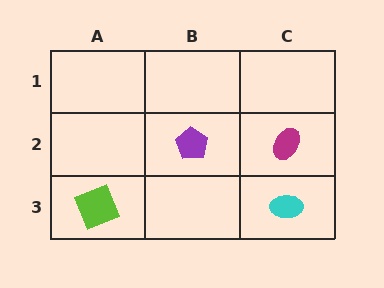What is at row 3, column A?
A lime square.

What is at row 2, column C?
A magenta ellipse.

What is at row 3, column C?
A cyan ellipse.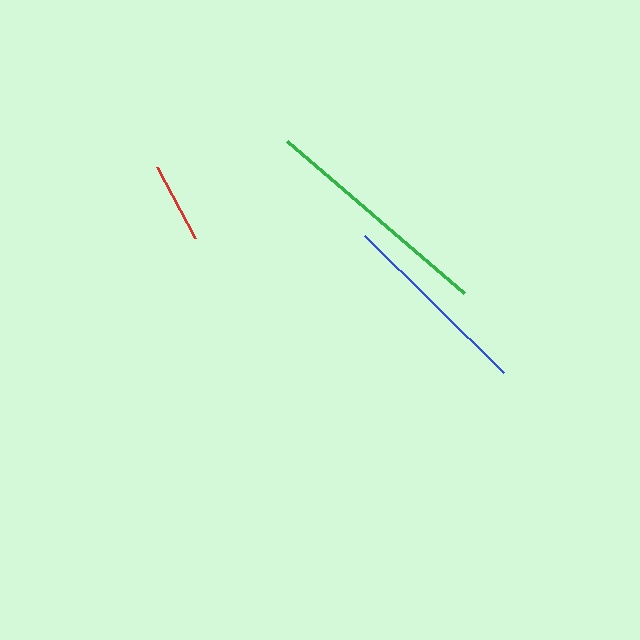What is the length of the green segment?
The green segment is approximately 233 pixels long.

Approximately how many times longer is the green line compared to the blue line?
The green line is approximately 1.2 times the length of the blue line.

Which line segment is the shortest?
The red line is the shortest at approximately 81 pixels.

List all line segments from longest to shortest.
From longest to shortest: green, blue, red.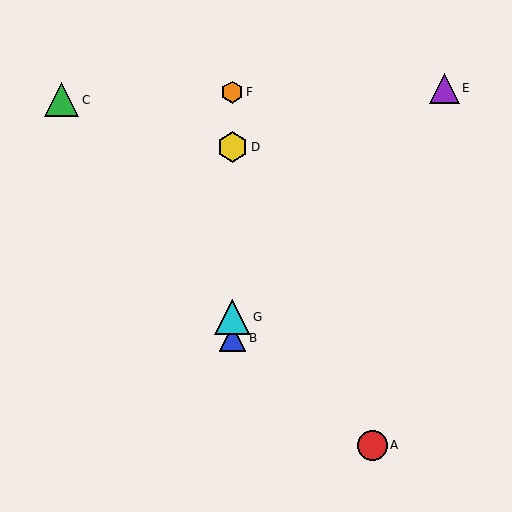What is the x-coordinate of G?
Object G is at x≈232.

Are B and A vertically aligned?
No, B is at x≈232 and A is at x≈372.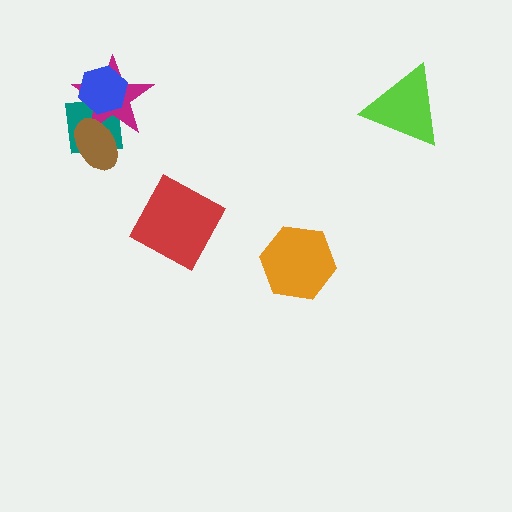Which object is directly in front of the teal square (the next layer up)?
The magenta star is directly in front of the teal square.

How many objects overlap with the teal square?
3 objects overlap with the teal square.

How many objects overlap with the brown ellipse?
2 objects overlap with the brown ellipse.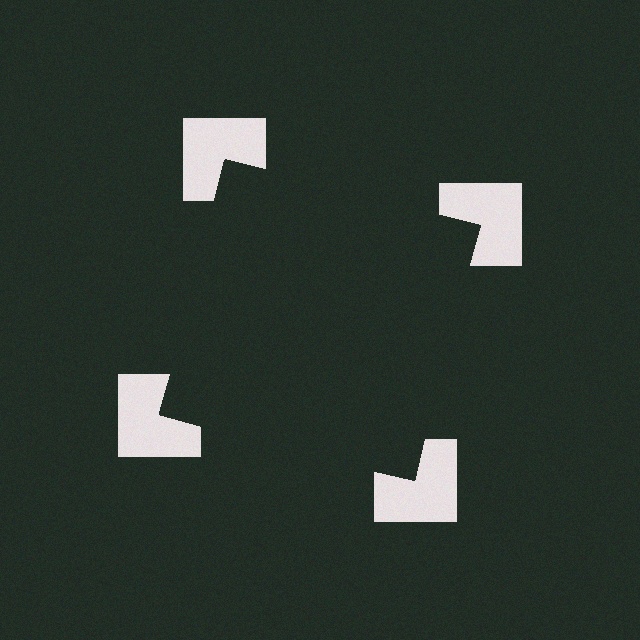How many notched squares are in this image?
There are 4 — one at each vertex of the illusory square.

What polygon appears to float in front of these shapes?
An illusory square — its edges are inferred from the aligned wedge cuts in the notched squares, not physically drawn.